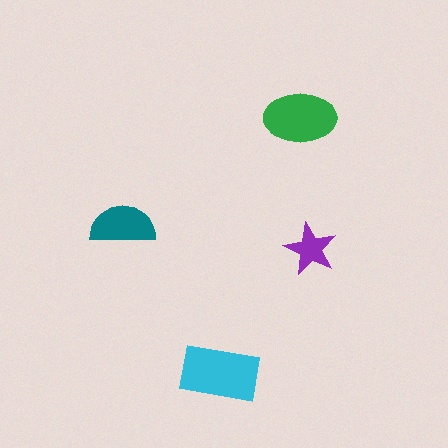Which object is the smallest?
The purple star.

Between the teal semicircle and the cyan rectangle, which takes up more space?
The cyan rectangle.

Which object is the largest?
The cyan rectangle.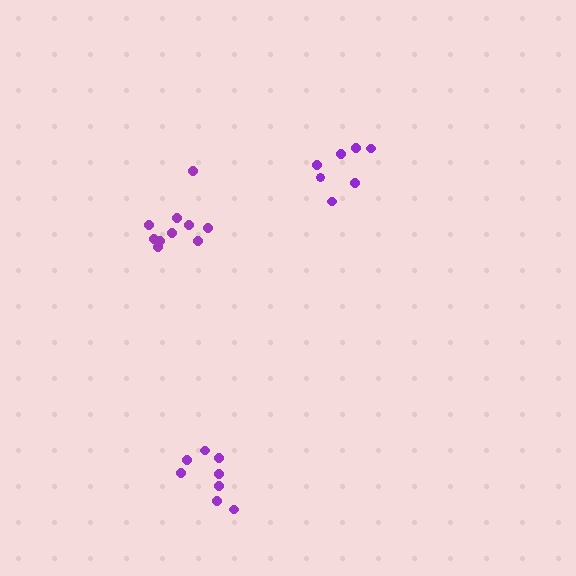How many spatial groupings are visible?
There are 3 spatial groupings.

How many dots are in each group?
Group 1: 8 dots, Group 2: 10 dots, Group 3: 7 dots (25 total).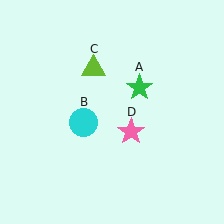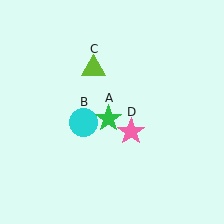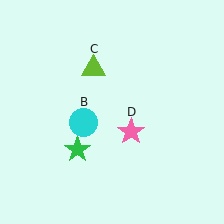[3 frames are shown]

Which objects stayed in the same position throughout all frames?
Cyan circle (object B) and lime triangle (object C) and pink star (object D) remained stationary.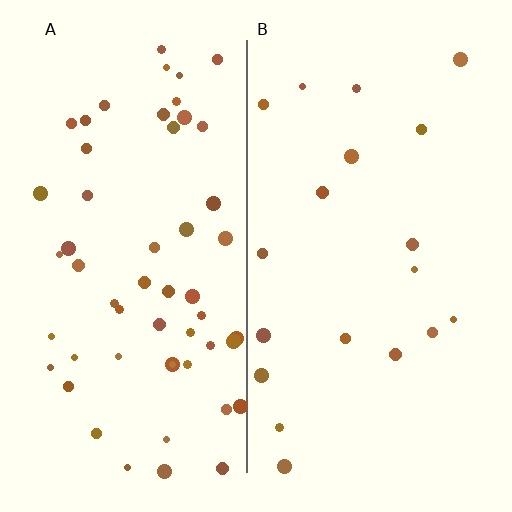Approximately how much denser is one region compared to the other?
Approximately 2.9× — region A over region B.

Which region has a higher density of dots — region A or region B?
A (the left).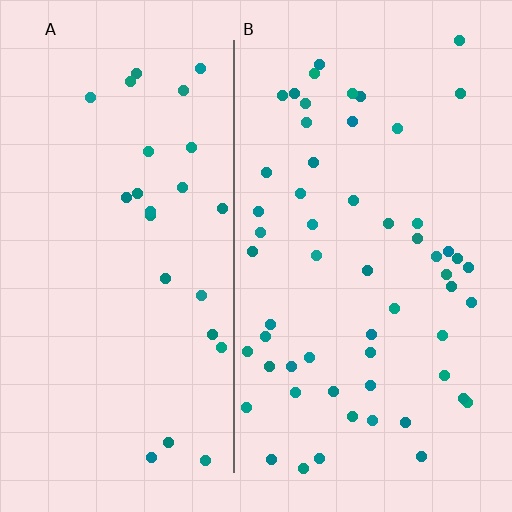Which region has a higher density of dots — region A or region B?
B (the right).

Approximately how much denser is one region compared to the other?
Approximately 2.3× — region B over region A.